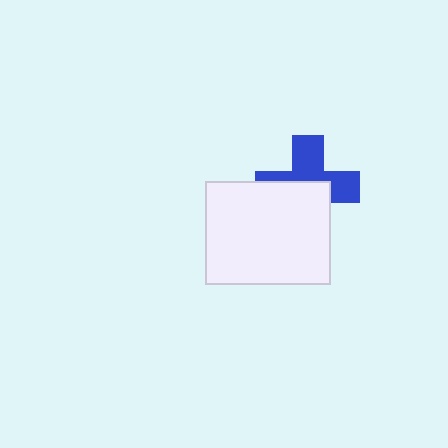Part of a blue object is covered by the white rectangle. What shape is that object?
It is a cross.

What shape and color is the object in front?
The object in front is a white rectangle.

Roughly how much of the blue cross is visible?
About half of it is visible (roughly 50%).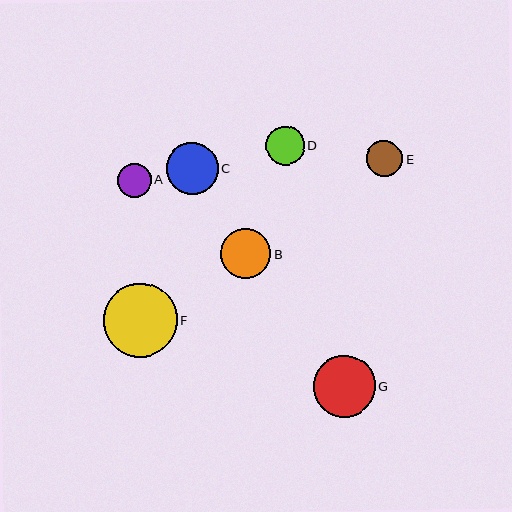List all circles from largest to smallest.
From largest to smallest: F, G, C, B, D, E, A.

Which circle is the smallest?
Circle A is the smallest with a size of approximately 34 pixels.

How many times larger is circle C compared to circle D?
Circle C is approximately 1.3 times the size of circle D.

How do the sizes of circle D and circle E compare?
Circle D and circle E are approximately the same size.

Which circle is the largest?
Circle F is the largest with a size of approximately 74 pixels.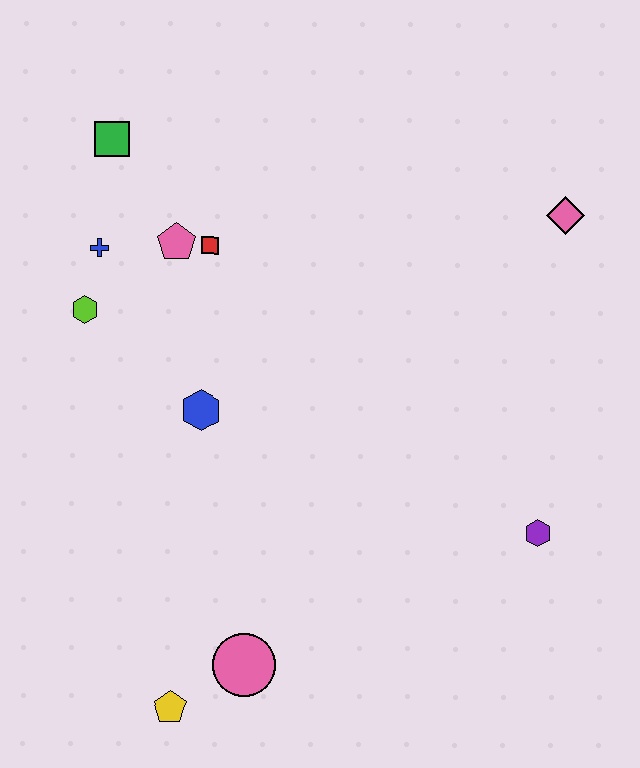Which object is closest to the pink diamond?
The purple hexagon is closest to the pink diamond.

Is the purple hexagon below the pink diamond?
Yes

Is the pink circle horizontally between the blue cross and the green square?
No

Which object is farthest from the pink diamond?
The yellow pentagon is farthest from the pink diamond.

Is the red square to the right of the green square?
Yes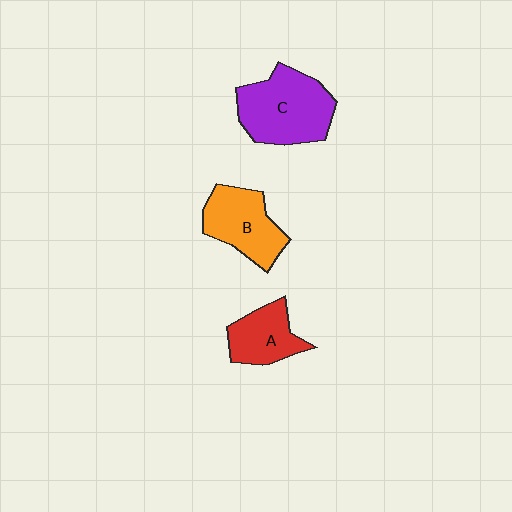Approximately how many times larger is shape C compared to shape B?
Approximately 1.3 times.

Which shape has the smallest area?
Shape A (red).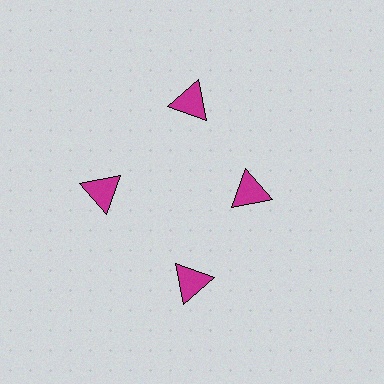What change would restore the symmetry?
The symmetry would be restored by moving it outward, back onto the ring so that all 4 triangles sit at equal angles and equal distance from the center.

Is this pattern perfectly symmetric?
No. The 4 magenta triangles are arranged in a ring, but one element near the 3 o'clock position is pulled inward toward the center, breaking the 4-fold rotational symmetry.